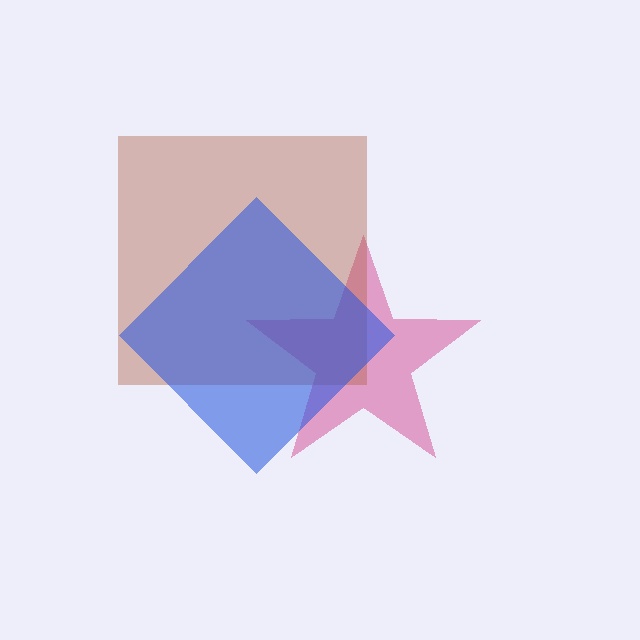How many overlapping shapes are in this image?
There are 3 overlapping shapes in the image.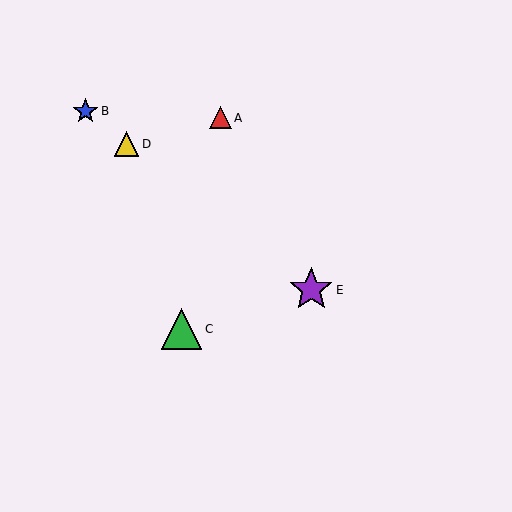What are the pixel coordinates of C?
Object C is at (182, 329).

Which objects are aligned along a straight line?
Objects B, D, E are aligned along a straight line.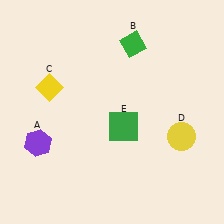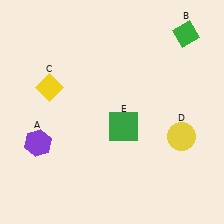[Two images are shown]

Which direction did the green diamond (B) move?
The green diamond (B) moved right.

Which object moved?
The green diamond (B) moved right.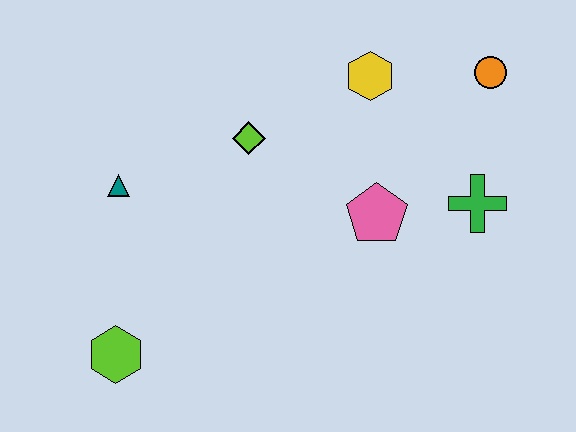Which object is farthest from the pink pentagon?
The lime hexagon is farthest from the pink pentagon.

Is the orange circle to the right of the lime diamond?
Yes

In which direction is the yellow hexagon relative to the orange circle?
The yellow hexagon is to the left of the orange circle.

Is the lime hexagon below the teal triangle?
Yes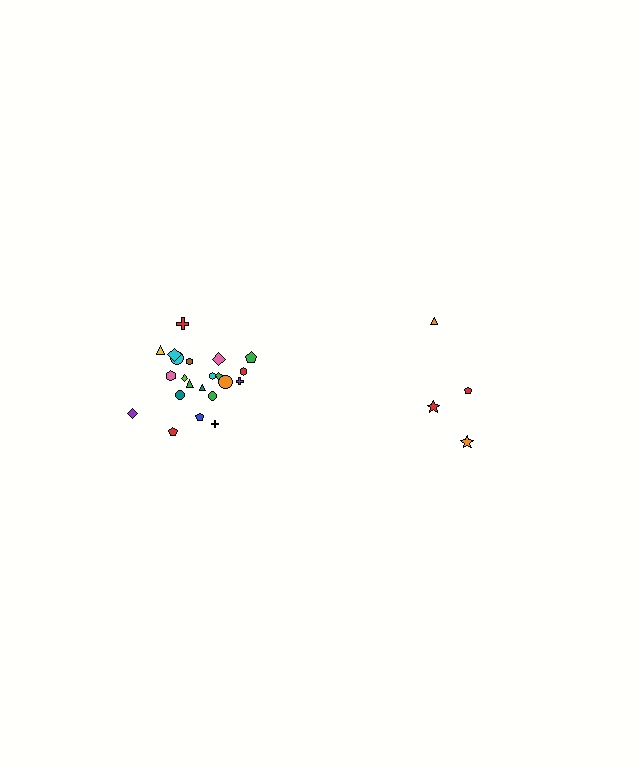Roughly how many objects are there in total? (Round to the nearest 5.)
Roughly 25 objects in total.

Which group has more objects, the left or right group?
The left group.